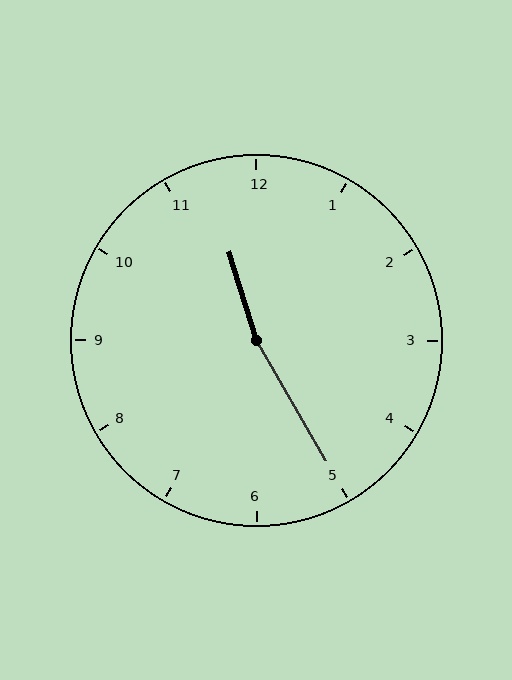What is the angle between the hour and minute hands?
Approximately 168 degrees.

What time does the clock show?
11:25.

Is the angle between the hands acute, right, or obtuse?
It is obtuse.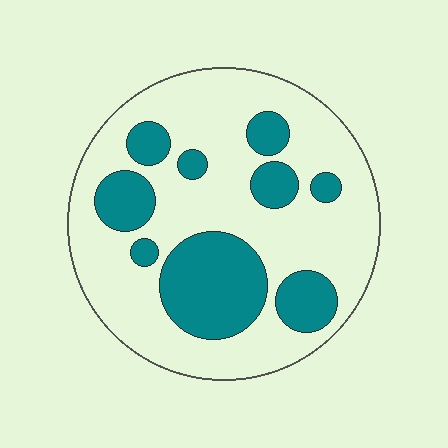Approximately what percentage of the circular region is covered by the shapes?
Approximately 30%.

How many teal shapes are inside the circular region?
9.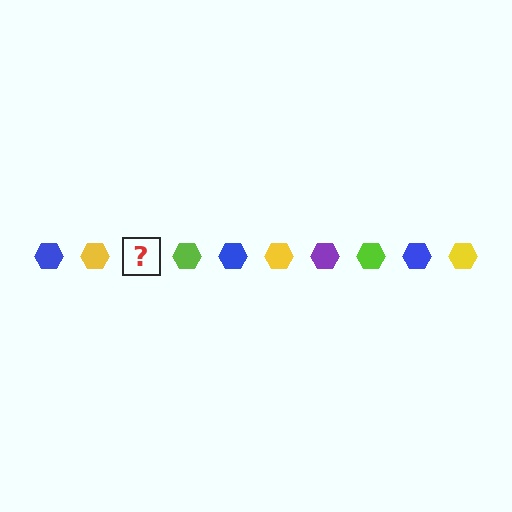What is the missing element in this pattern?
The missing element is a purple hexagon.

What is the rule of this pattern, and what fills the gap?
The rule is that the pattern cycles through blue, yellow, purple, lime hexagons. The gap should be filled with a purple hexagon.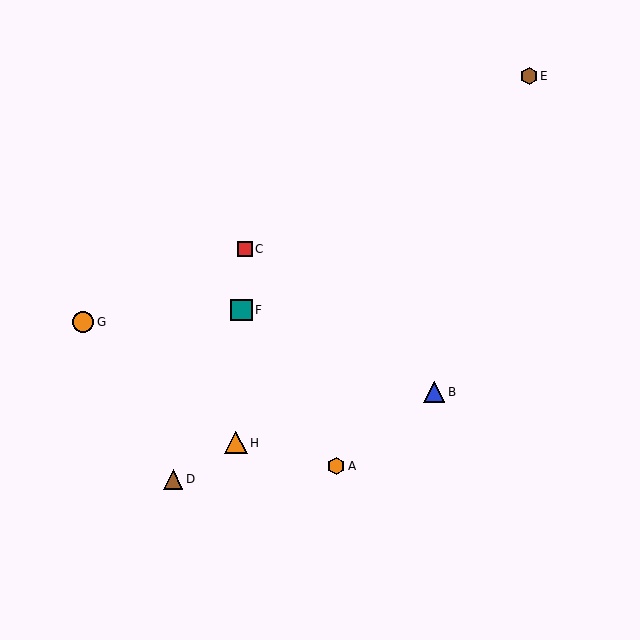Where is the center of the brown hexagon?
The center of the brown hexagon is at (529, 76).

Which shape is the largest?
The orange triangle (labeled H) is the largest.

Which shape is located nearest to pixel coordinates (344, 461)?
The orange hexagon (labeled A) at (336, 466) is nearest to that location.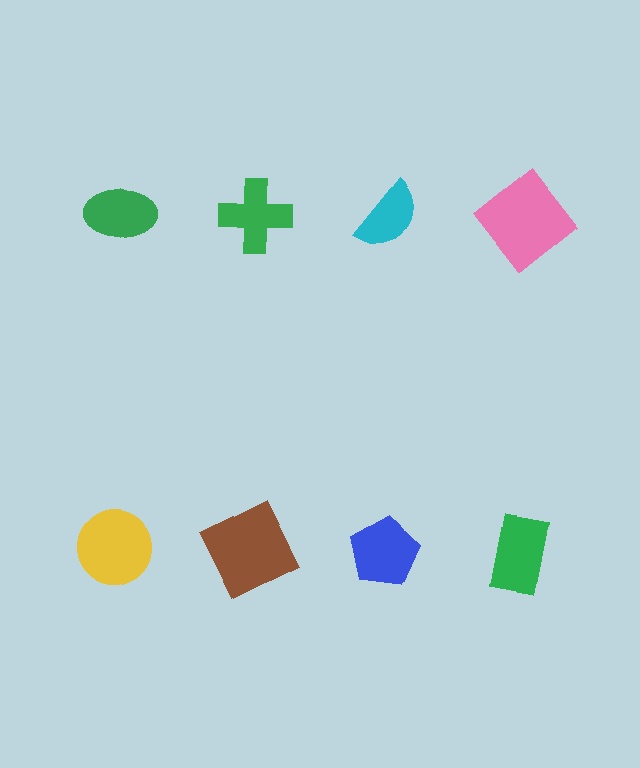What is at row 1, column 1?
A green ellipse.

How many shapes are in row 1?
4 shapes.